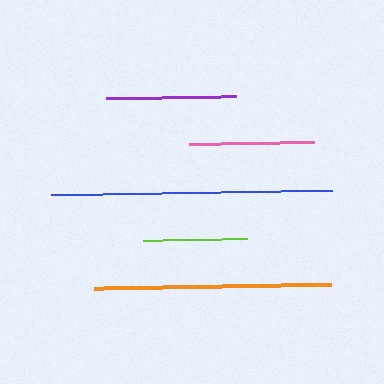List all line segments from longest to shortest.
From longest to shortest: blue, orange, purple, pink, lime.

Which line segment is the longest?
The blue line is the longest at approximately 281 pixels.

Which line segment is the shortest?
The lime line is the shortest at approximately 104 pixels.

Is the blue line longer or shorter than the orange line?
The blue line is longer than the orange line.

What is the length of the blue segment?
The blue segment is approximately 281 pixels long.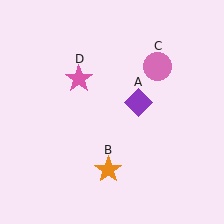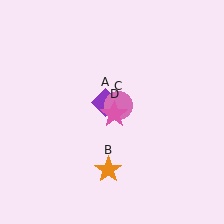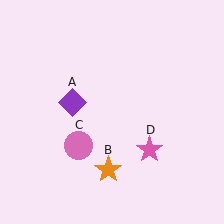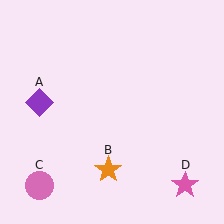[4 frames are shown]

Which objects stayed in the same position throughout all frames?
Orange star (object B) remained stationary.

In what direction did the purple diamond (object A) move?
The purple diamond (object A) moved left.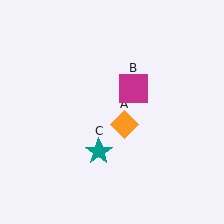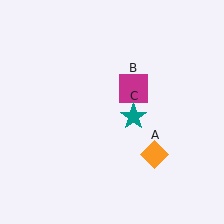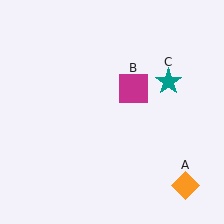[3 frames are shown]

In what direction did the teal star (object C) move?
The teal star (object C) moved up and to the right.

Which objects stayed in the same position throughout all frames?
Magenta square (object B) remained stationary.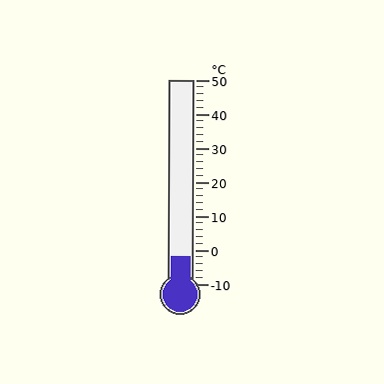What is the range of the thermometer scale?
The thermometer scale ranges from -10°C to 50°C.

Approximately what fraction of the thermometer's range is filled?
The thermometer is filled to approximately 15% of its range.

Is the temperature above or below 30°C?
The temperature is below 30°C.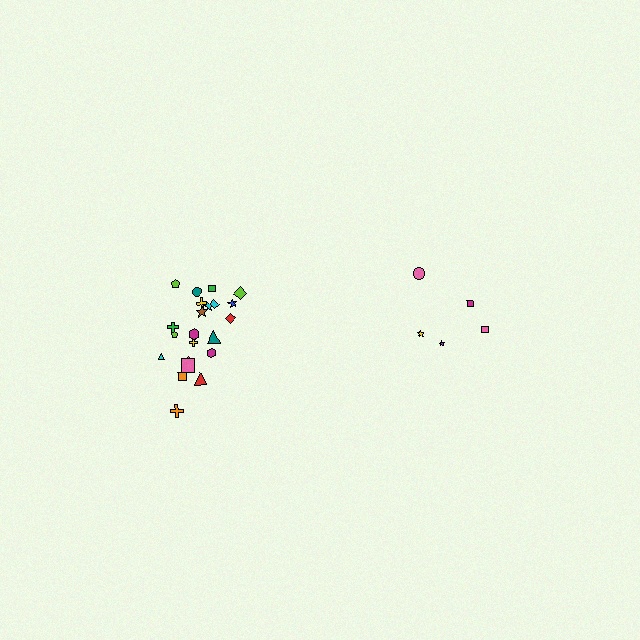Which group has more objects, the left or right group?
The left group.